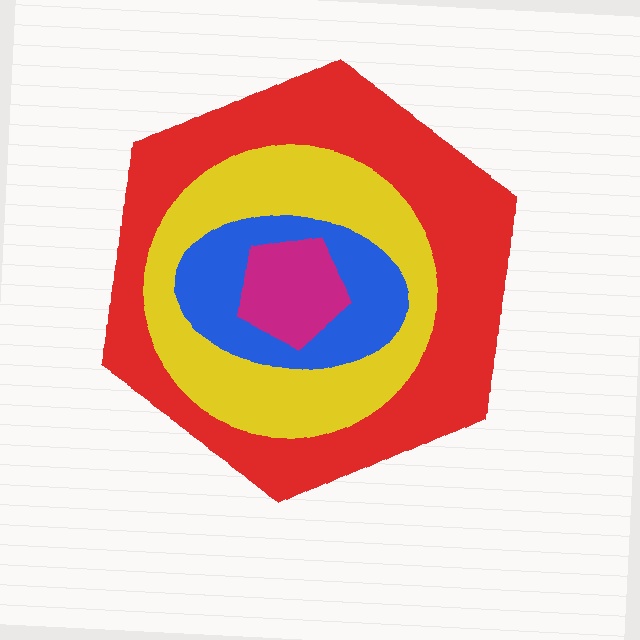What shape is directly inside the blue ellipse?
The magenta pentagon.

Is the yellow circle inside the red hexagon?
Yes.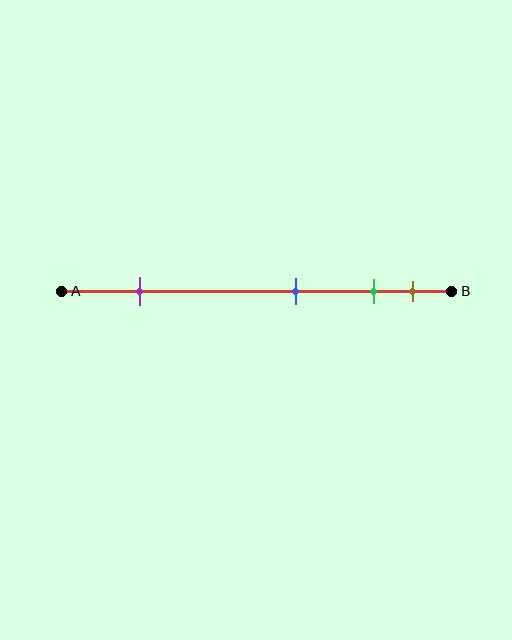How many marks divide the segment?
There are 4 marks dividing the segment.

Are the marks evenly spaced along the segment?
No, the marks are not evenly spaced.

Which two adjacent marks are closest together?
The green and brown marks are the closest adjacent pair.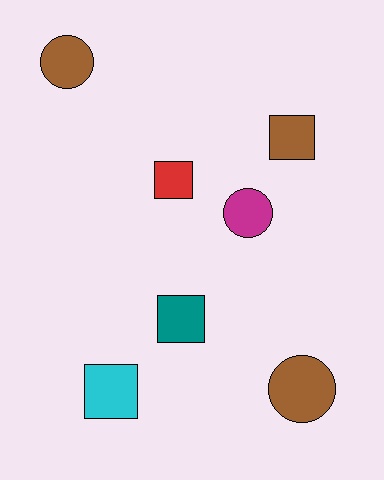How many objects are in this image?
There are 7 objects.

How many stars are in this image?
There are no stars.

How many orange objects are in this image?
There are no orange objects.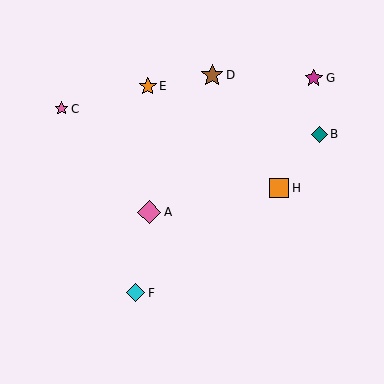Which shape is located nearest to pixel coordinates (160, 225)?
The pink diamond (labeled A) at (149, 212) is nearest to that location.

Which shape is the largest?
The pink diamond (labeled A) is the largest.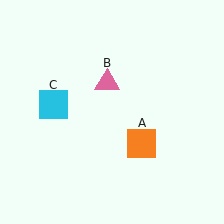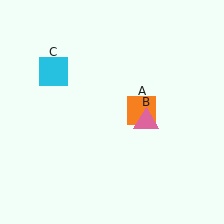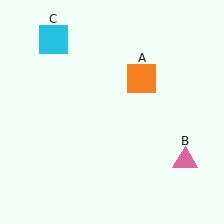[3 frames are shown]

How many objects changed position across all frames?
3 objects changed position: orange square (object A), pink triangle (object B), cyan square (object C).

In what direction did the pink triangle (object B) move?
The pink triangle (object B) moved down and to the right.